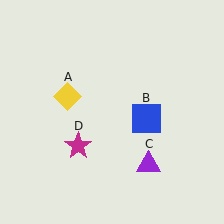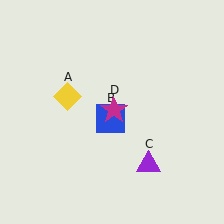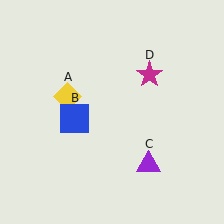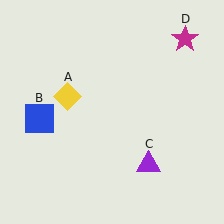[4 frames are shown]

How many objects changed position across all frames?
2 objects changed position: blue square (object B), magenta star (object D).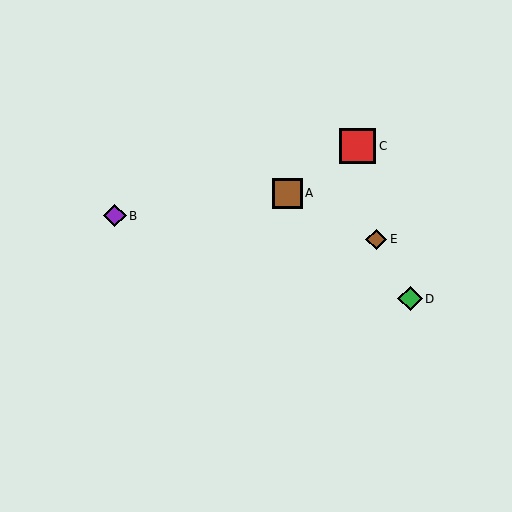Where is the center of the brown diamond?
The center of the brown diamond is at (376, 239).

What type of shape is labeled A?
Shape A is a brown square.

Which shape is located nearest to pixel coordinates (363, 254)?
The brown diamond (labeled E) at (376, 239) is nearest to that location.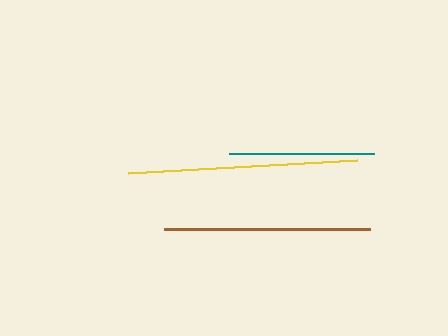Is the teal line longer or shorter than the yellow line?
The yellow line is longer than the teal line.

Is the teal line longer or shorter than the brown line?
The brown line is longer than the teal line.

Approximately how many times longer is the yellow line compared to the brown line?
The yellow line is approximately 1.1 times the length of the brown line.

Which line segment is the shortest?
The teal line is the shortest at approximately 145 pixels.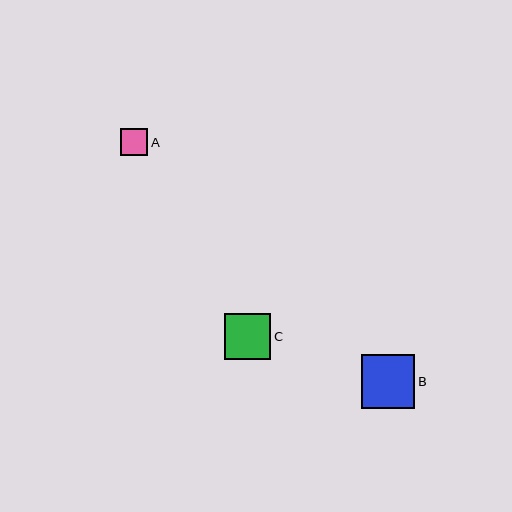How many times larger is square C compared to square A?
Square C is approximately 1.7 times the size of square A.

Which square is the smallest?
Square A is the smallest with a size of approximately 27 pixels.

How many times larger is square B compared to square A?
Square B is approximately 2.0 times the size of square A.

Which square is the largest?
Square B is the largest with a size of approximately 53 pixels.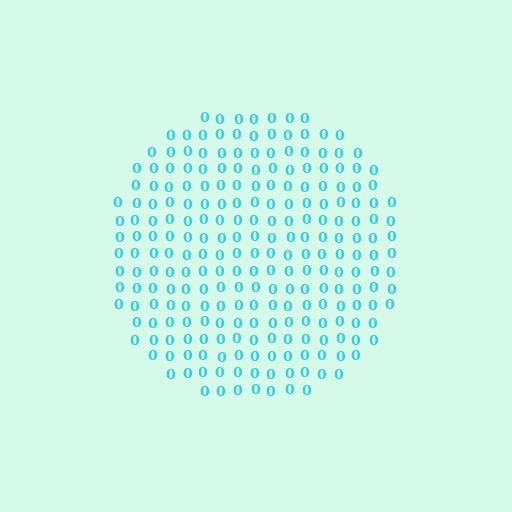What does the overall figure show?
The overall figure shows a circle.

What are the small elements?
The small elements are digit 0's.